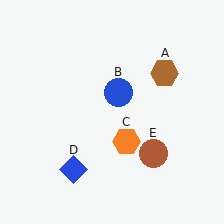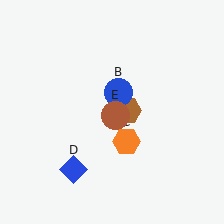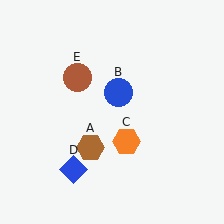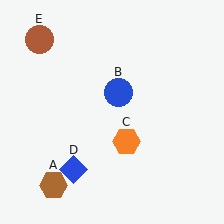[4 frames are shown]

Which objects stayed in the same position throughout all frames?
Blue circle (object B) and orange hexagon (object C) and blue diamond (object D) remained stationary.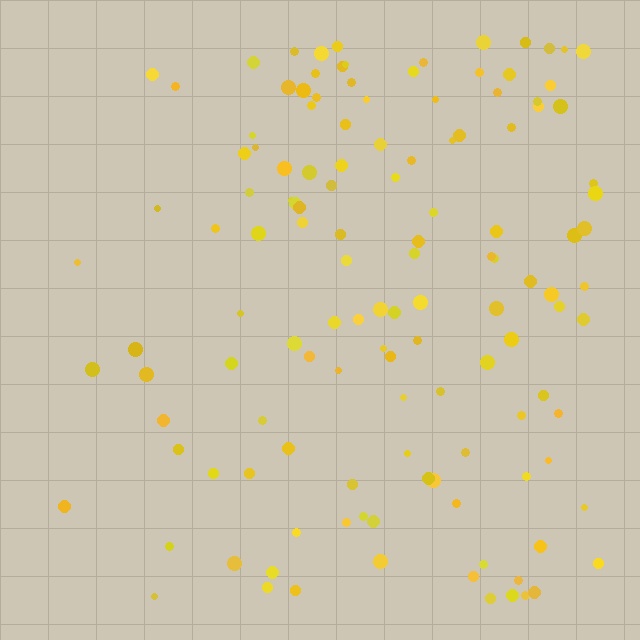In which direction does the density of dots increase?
From left to right, with the right side densest.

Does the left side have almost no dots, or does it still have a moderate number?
Still a moderate number, just noticeably fewer than the right.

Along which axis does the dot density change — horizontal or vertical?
Horizontal.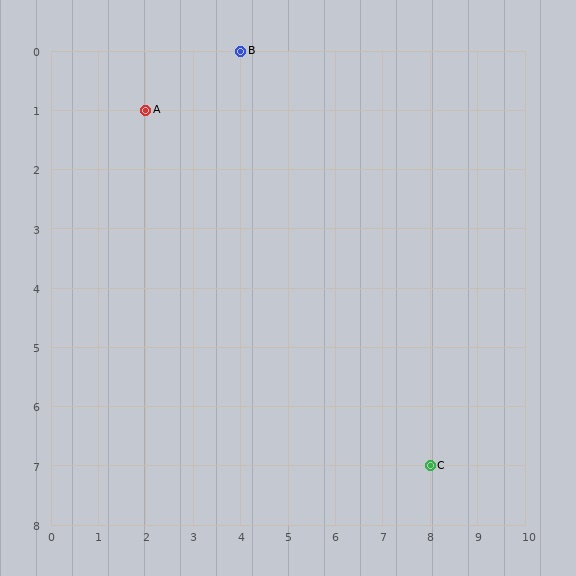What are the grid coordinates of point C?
Point C is at grid coordinates (8, 7).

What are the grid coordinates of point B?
Point B is at grid coordinates (4, 0).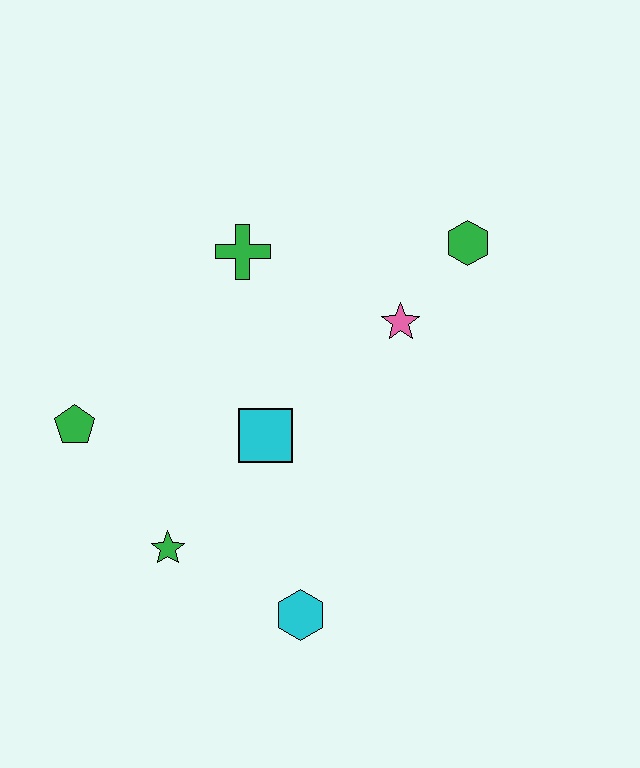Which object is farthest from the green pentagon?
The green hexagon is farthest from the green pentagon.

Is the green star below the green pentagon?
Yes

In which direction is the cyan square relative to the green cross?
The cyan square is below the green cross.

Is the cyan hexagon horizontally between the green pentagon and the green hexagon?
Yes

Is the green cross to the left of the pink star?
Yes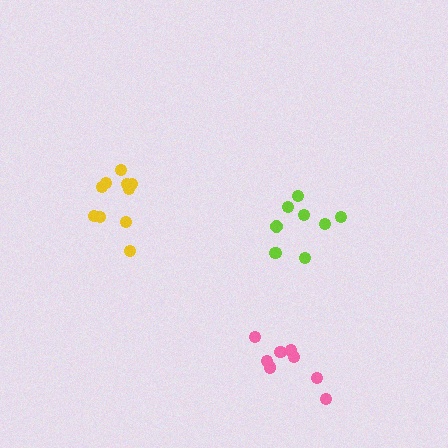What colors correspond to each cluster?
The clusters are colored: yellow, pink, lime.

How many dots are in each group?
Group 1: 10 dots, Group 2: 8 dots, Group 3: 8 dots (26 total).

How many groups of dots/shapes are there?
There are 3 groups.